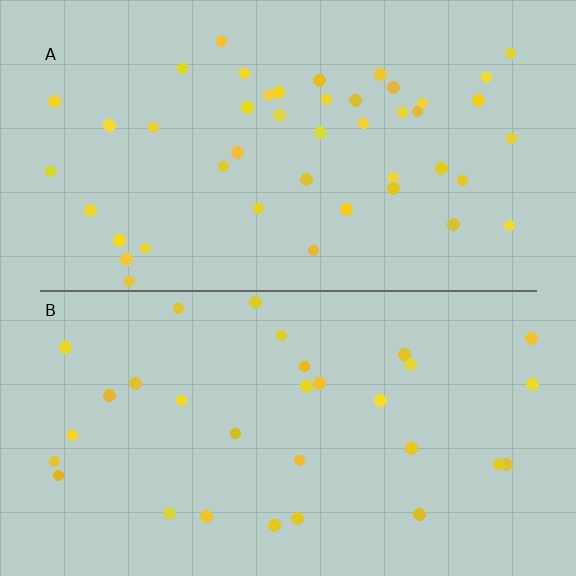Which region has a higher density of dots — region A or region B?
A (the top).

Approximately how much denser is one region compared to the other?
Approximately 1.5× — region A over region B.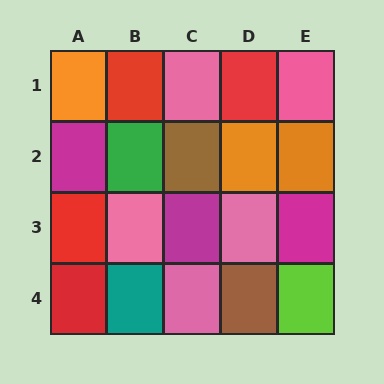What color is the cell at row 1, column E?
Pink.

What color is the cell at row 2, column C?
Brown.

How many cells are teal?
1 cell is teal.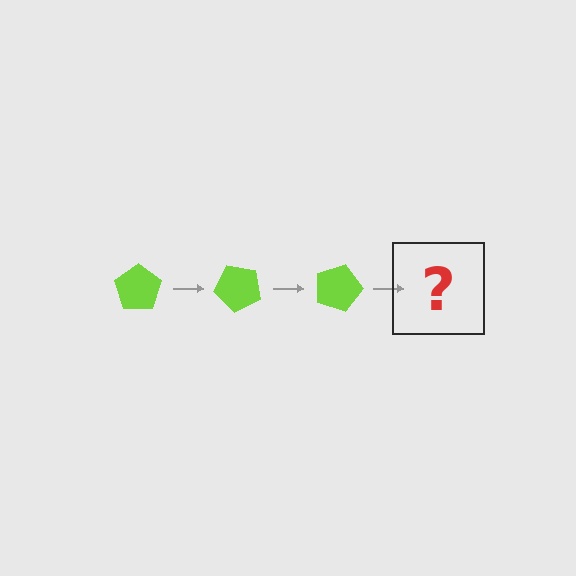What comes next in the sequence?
The next element should be a lime pentagon rotated 135 degrees.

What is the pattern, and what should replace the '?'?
The pattern is that the pentagon rotates 45 degrees each step. The '?' should be a lime pentagon rotated 135 degrees.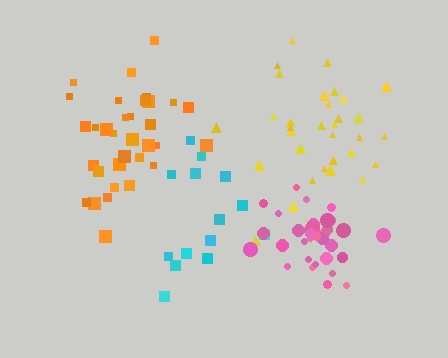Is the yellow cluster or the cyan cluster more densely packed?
Yellow.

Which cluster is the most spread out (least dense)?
Cyan.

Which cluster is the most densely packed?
Pink.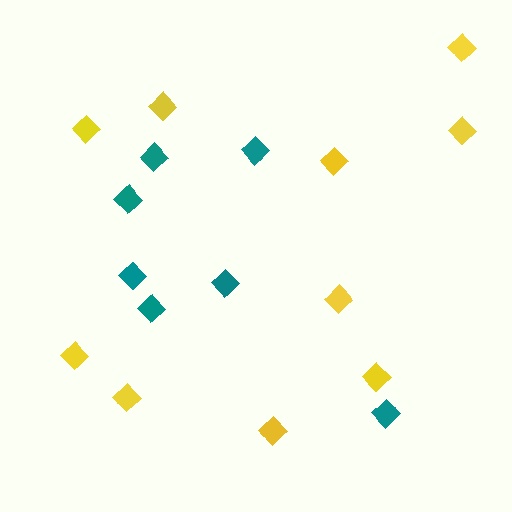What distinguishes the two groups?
There are 2 groups: one group of teal diamonds (7) and one group of yellow diamonds (10).